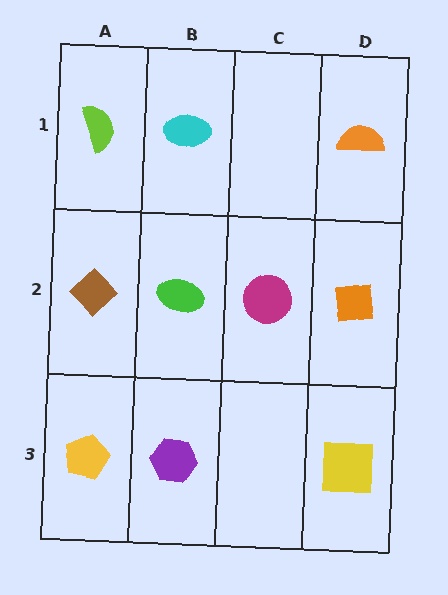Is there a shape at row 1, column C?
No, that cell is empty.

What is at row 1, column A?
A lime semicircle.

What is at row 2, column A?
A brown diamond.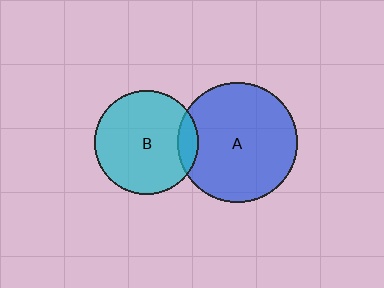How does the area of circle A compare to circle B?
Approximately 1.3 times.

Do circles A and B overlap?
Yes.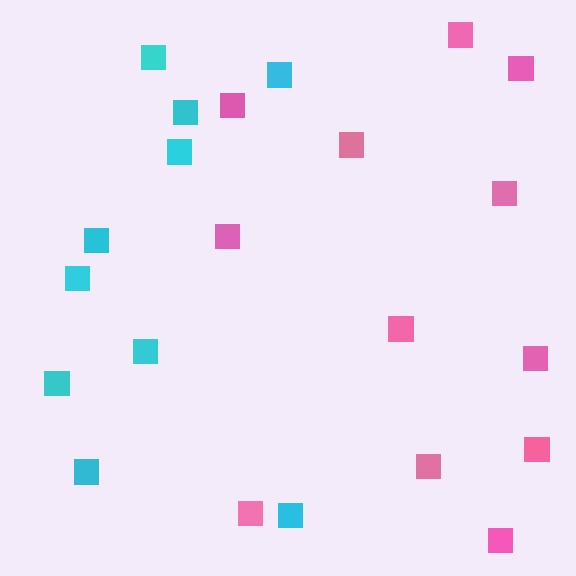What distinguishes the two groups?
There are 2 groups: one group of cyan squares (10) and one group of pink squares (12).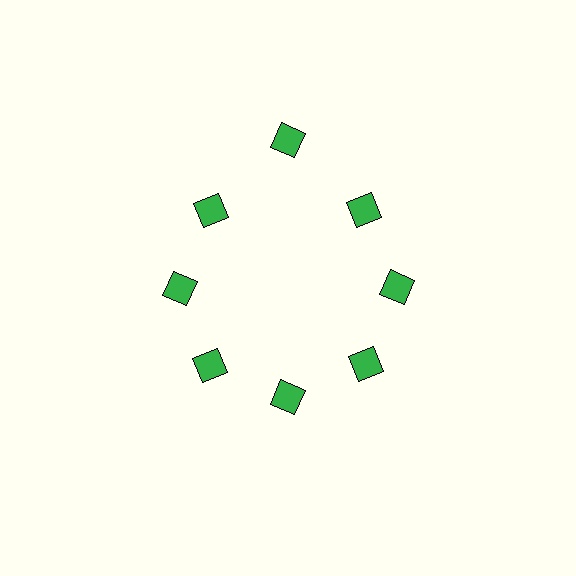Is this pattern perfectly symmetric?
No. The 8 green diamonds are arranged in a ring, but one element near the 12 o'clock position is pushed outward from the center, breaking the 8-fold rotational symmetry.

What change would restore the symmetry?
The symmetry would be restored by moving it inward, back onto the ring so that all 8 diamonds sit at equal angles and equal distance from the center.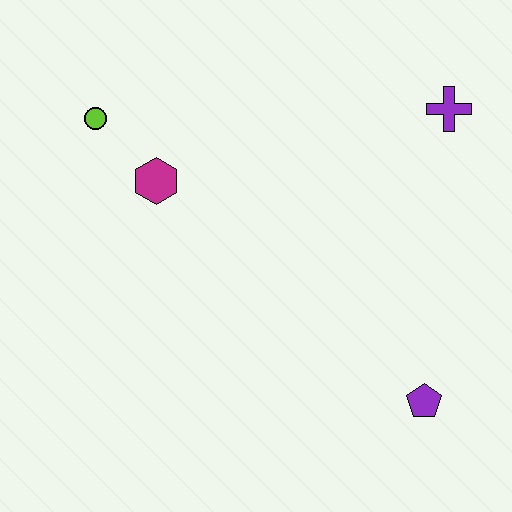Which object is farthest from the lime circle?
The purple pentagon is farthest from the lime circle.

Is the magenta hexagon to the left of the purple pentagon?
Yes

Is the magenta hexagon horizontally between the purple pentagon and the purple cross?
No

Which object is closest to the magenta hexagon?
The lime circle is closest to the magenta hexagon.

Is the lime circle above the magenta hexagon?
Yes